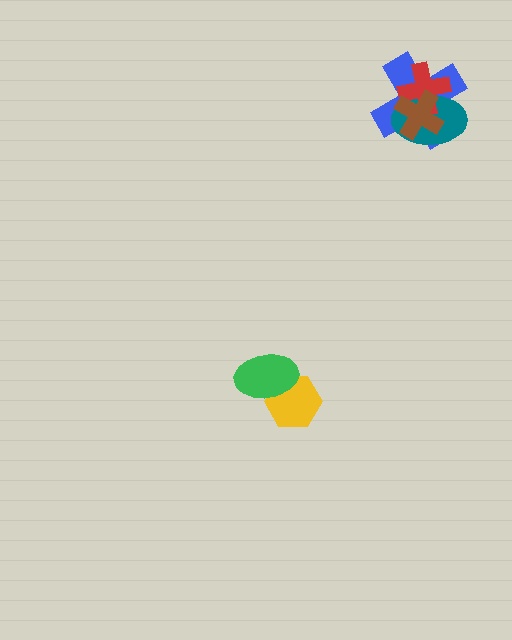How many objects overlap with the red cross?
3 objects overlap with the red cross.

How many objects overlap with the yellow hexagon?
1 object overlaps with the yellow hexagon.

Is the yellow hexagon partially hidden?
Yes, it is partially covered by another shape.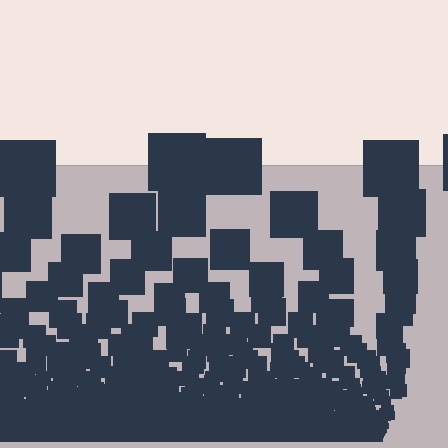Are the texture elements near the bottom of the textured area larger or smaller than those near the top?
Smaller. The gradient is inverted — elements near the bottom are smaller and denser.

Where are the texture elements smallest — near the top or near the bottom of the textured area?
Near the bottom.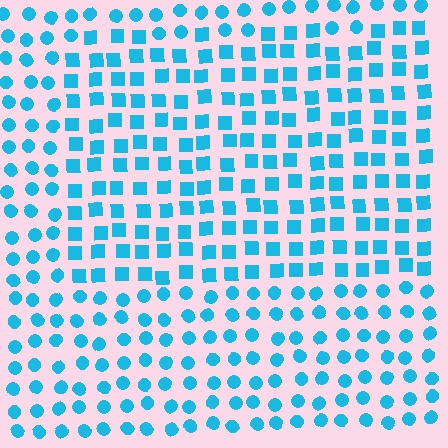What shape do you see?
I see a rectangle.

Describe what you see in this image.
The image is filled with small cyan elements arranged in a uniform grid. A rectangle-shaped region contains squares, while the surrounding area contains circles. The boundary is defined purely by the change in element shape.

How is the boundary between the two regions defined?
The boundary is defined by a change in element shape: squares inside vs. circles outside. All elements share the same color and spacing.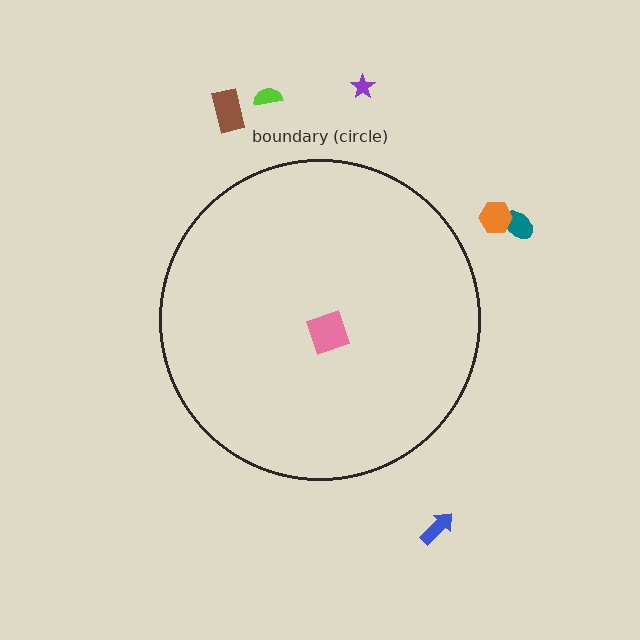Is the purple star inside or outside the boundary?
Outside.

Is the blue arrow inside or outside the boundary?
Outside.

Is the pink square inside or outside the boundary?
Inside.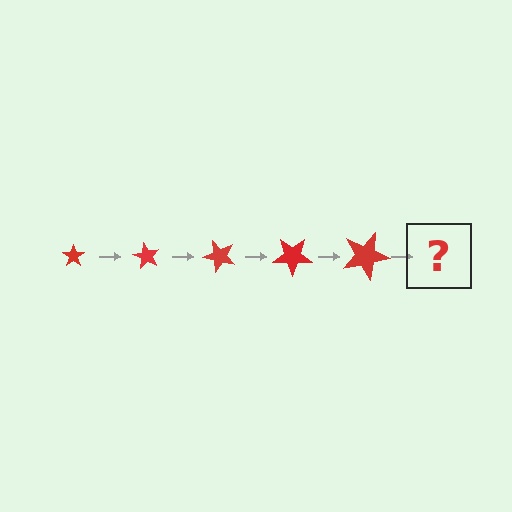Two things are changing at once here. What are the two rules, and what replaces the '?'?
The two rules are that the star grows larger each step and it rotates 60 degrees each step. The '?' should be a star, larger than the previous one and rotated 300 degrees from the start.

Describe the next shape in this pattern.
It should be a star, larger than the previous one and rotated 300 degrees from the start.